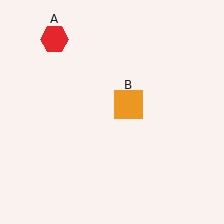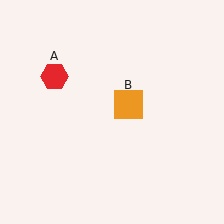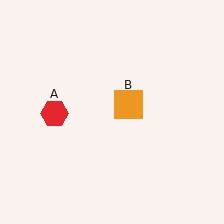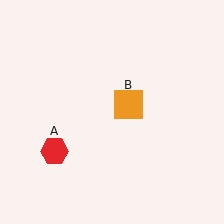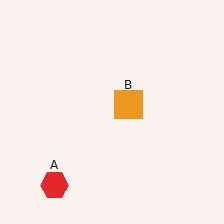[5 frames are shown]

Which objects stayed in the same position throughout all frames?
Orange square (object B) remained stationary.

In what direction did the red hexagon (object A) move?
The red hexagon (object A) moved down.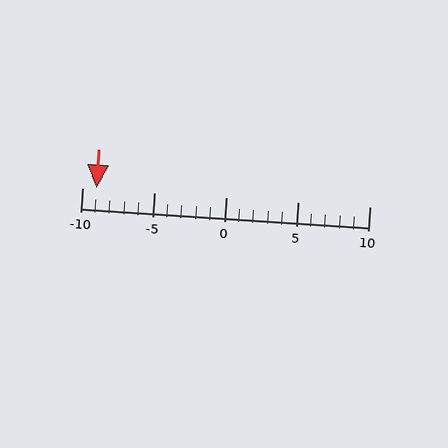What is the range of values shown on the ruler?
The ruler shows values from -10 to 10.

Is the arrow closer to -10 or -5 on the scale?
The arrow is closer to -10.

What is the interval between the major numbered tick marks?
The major tick marks are spaced 5 units apart.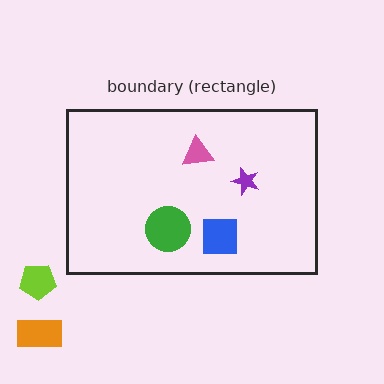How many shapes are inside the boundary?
4 inside, 2 outside.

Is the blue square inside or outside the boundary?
Inside.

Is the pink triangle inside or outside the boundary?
Inside.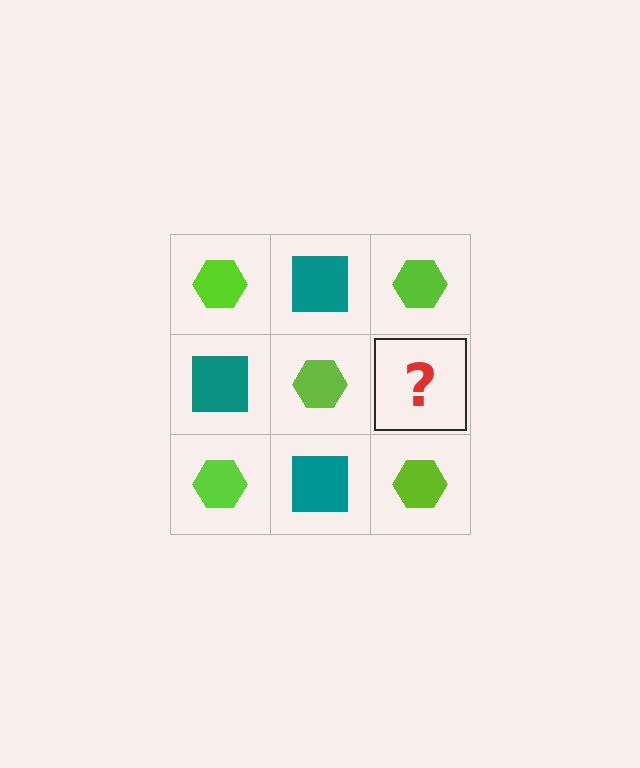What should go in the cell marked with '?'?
The missing cell should contain a teal square.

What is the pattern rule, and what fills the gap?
The rule is that it alternates lime hexagon and teal square in a checkerboard pattern. The gap should be filled with a teal square.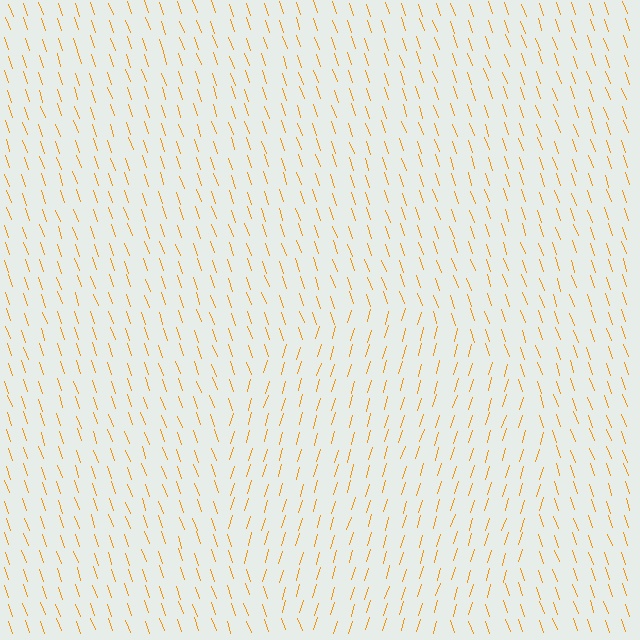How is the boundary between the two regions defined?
The boundary is defined purely by a change in line orientation (approximately 36 degrees difference). All lines are the same color and thickness.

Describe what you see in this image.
The image is filled with small orange line segments. A circle region in the image has lines oriented differently from the surrounding lines, creating a visible texture boundary.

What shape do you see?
I see a circle.